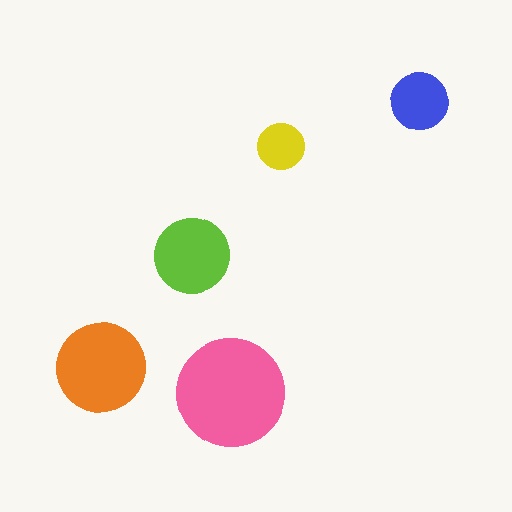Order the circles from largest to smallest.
the pink one, the orange one, the lime one, the blue one, the yellow one.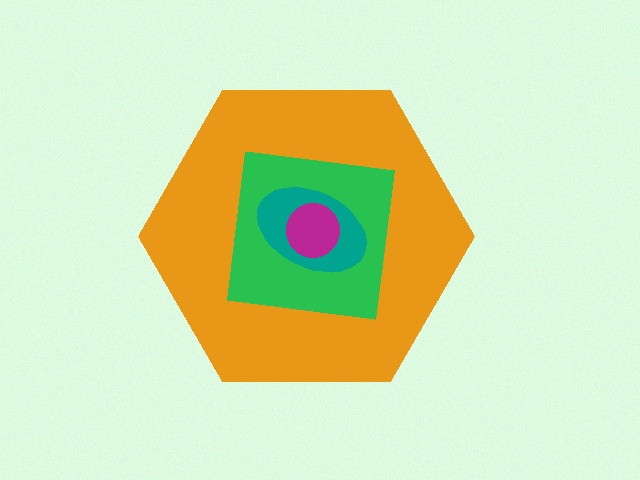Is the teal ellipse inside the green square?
Yes.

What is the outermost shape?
The orange hexagon.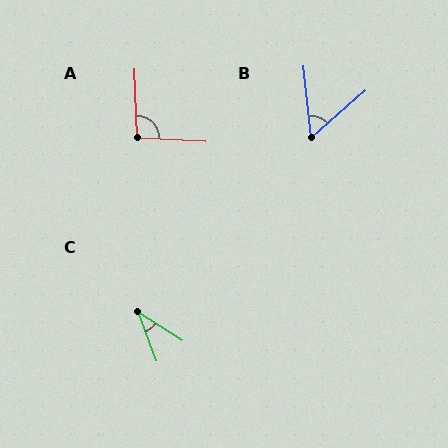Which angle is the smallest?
C, at approximately 36 degrees.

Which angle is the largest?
A, at approximately 95 degrees.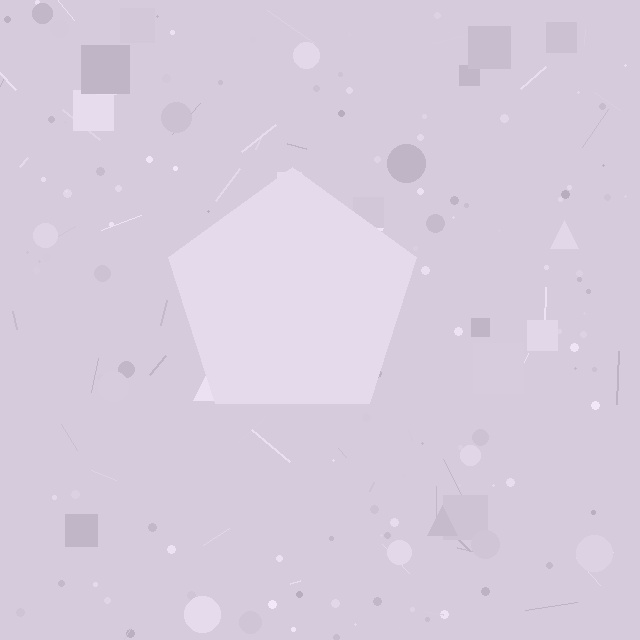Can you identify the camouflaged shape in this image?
The camouflaged shape is a pentagon.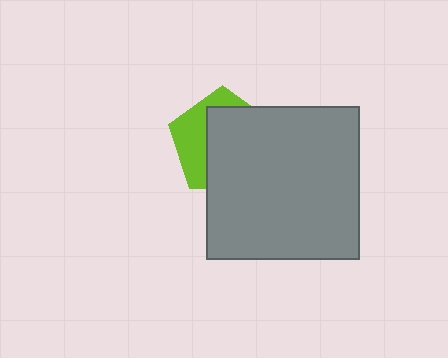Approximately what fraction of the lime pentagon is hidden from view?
Roughly 65% of the lime pentagon is hidden behind the gray square.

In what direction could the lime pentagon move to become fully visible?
The lime pentagon could move toward the upper-left. That would shift it out from behind the gray square entirely.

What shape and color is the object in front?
The object in front is a gray square.